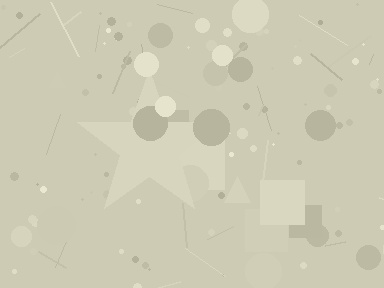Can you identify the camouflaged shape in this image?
The camouflaged shape is a star.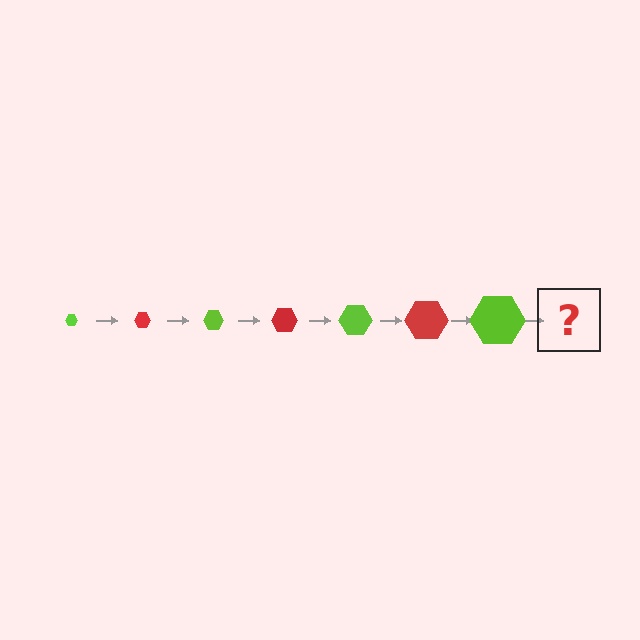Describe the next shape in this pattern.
It should be a red hexagon, larger than the previous one.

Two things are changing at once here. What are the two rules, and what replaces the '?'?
The two rules are that the hexagon grows larger each step and the color cycles through lime and red. The '?' should be a red hexagon, larger than the previous one.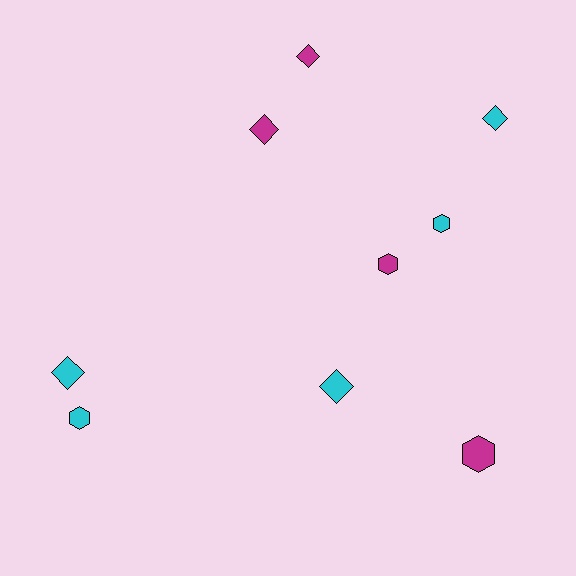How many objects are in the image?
There are 9 objects.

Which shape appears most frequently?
Diamond, with 5 objects.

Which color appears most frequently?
Cyan, with 5 objects.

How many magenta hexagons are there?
There are 2 magenta hexagons.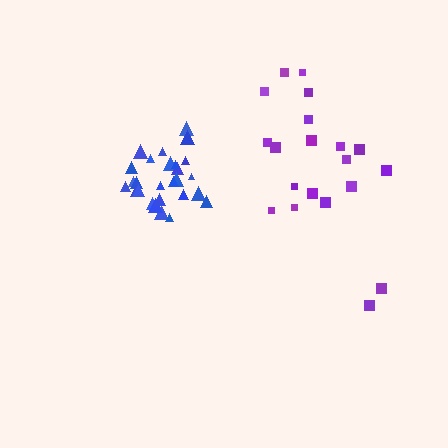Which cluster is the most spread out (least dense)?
Purple.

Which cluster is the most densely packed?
Blue.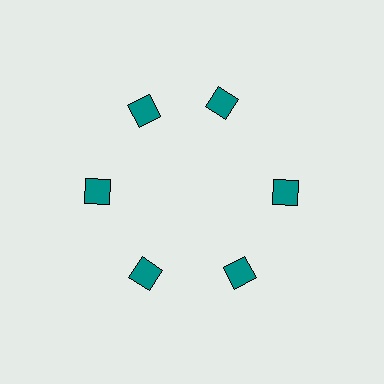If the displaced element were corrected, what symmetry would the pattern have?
It would have 6-fold rotational symmetry — the pattern would map onto itself every 60 degrees.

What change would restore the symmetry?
The symmetry would be restored by rotating it back into even spacing with its neighbors so that all 6 squares sit at equal angles and equal distance from the center.